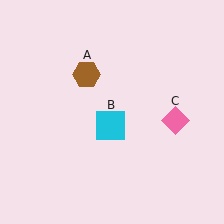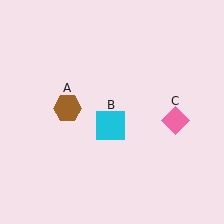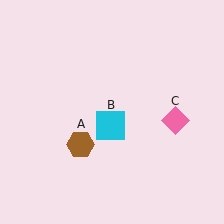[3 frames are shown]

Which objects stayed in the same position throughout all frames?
Cyan square (object B) and pink diamond (object C) remained stationary.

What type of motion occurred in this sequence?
The brown hexagon (object A) rotated counterclockwise around the center of the scene.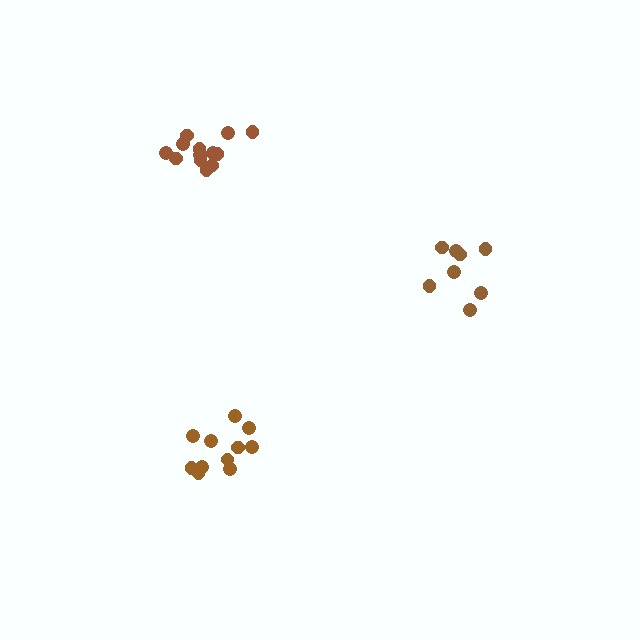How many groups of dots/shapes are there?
There are 3 groups.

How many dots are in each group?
Group 1: 13 dots, Group 2: 8 dots, Group 3: 11 dots (32 total).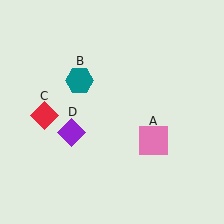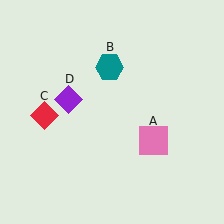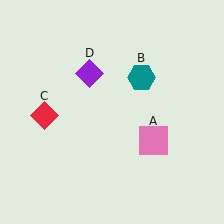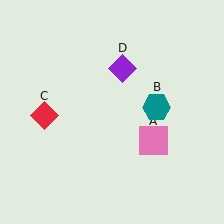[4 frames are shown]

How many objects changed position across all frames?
2 objects changed position: teal hexagon (object B), purple diamond (object D).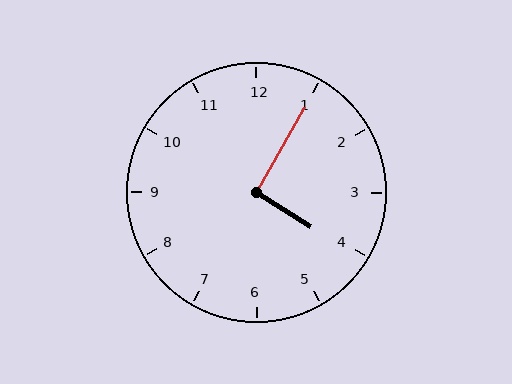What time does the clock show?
4:05.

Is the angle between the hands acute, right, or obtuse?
It is right.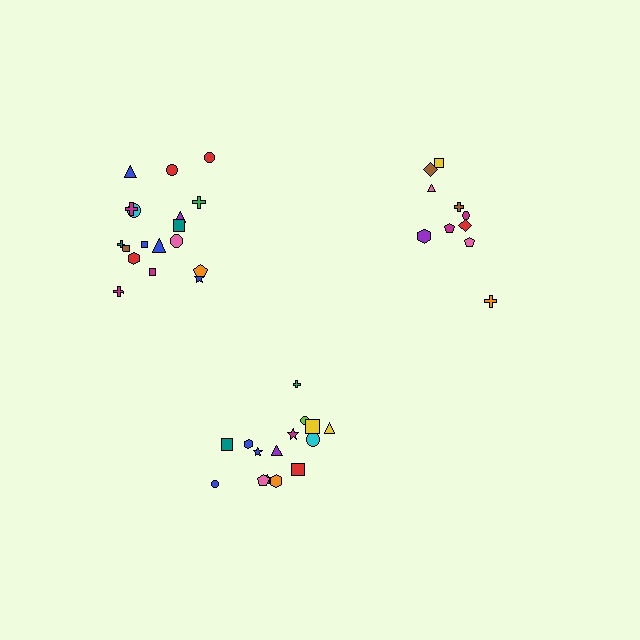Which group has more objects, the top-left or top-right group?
The top-left group.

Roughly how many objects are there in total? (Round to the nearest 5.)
Roughly 45 objects in total.